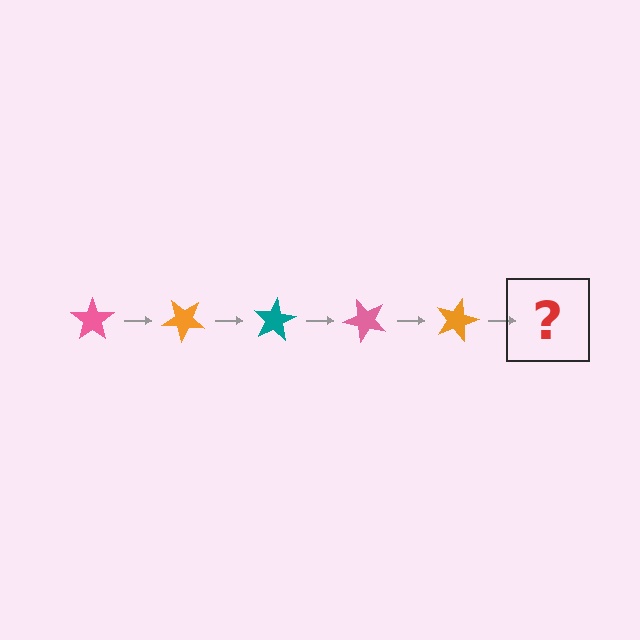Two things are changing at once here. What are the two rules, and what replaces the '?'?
The two rules are that it rotates 40 degrees each step and the color cycles through pink, orange, and teal. The '?' should be a teal star, rotated 200 degrees from the start.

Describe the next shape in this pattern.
It should be a teal star, rotated 200 degrees from the start.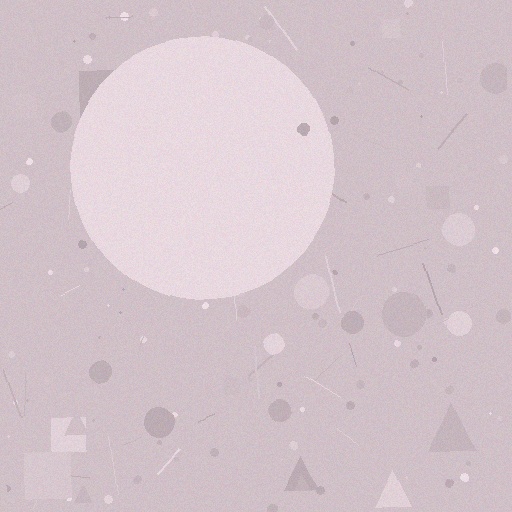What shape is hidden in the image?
A circle is hidden in the image.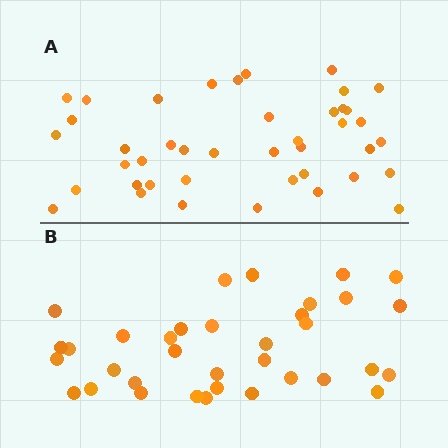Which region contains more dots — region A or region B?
Region A (the top region) has more dots.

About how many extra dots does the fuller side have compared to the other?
Region A has roughly 8 or so more dots than region B.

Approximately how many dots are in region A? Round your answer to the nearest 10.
About 40 dots. (The exact count is 42, which rounds to 40.)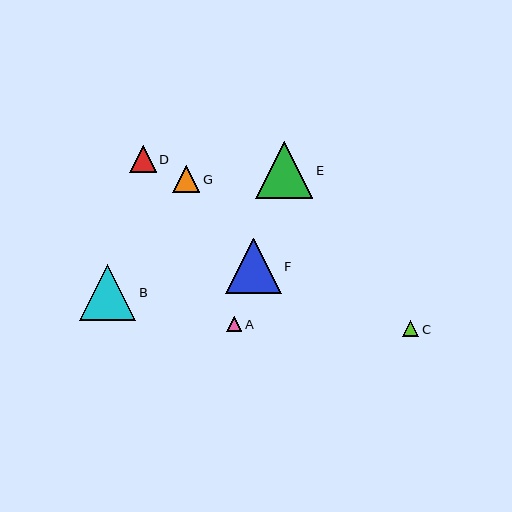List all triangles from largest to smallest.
From largest to smallest: E, B, F, G, D, C, A.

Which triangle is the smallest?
Triangle A is the smallest with a size of approximately 15 pixels.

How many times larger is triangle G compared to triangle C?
Triangle G is approximately 1.7 times the size of triangle C.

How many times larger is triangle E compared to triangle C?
Triangle E is approximately 3.6 times the size of triangle C.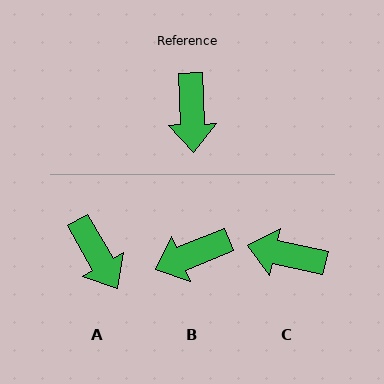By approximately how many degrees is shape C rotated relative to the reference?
Approximately 104 degrees clockwise.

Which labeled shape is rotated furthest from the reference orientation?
C, about 104 degrees away.